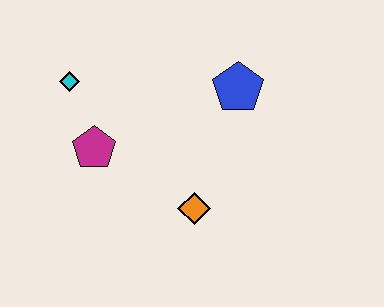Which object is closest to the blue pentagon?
The orange diamond is closest to the blue pentagon.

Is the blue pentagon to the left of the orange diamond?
No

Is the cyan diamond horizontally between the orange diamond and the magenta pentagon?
No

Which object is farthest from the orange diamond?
The cyan diamond is farthest from the orange diamond.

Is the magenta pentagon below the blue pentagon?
Yes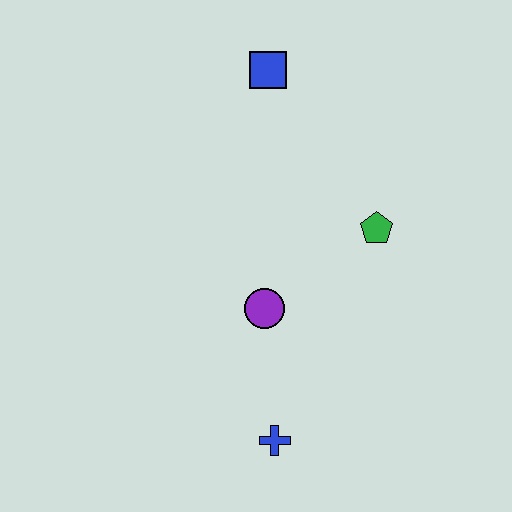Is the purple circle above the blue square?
No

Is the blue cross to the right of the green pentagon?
No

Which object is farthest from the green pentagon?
The blue cross is farthest from the green pentagon.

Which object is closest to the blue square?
The green pentagon is closest to the blue square.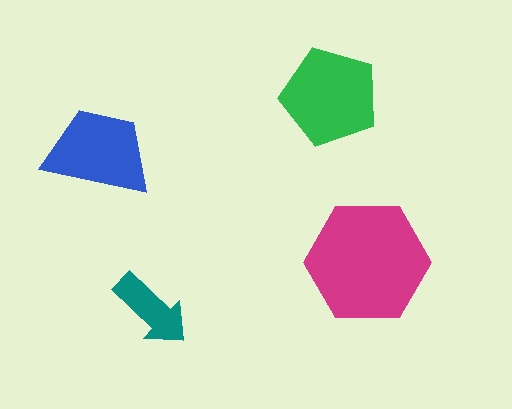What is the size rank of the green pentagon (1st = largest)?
2nd.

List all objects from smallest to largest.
The teal arrow, the blue trapezoid, the green pentagon, the magenta hexagon.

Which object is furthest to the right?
The magenta hexagon is rightmost.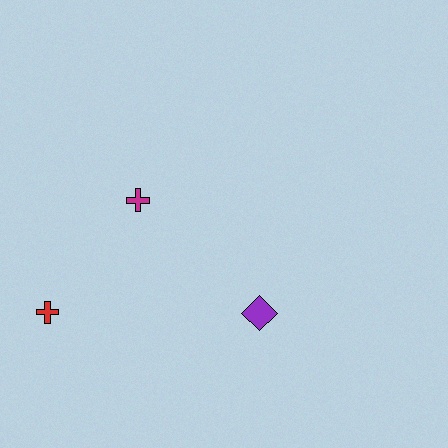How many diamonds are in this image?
There is 1 diamond.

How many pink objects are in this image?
There are no pink objects.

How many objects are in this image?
There are 3 objects.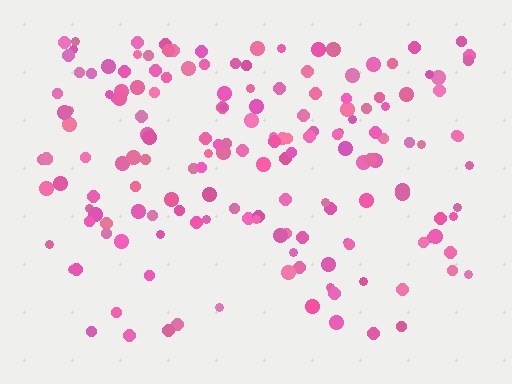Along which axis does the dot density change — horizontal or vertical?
Vertical.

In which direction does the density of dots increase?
From bottom to top, with the top side densest.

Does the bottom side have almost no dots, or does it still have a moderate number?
Still a moderate number, just noticeably fewer than the top.